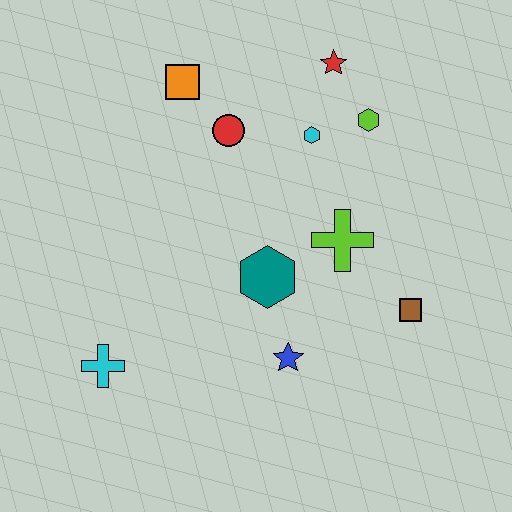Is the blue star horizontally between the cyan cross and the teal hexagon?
No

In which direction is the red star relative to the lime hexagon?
The red star is above the lime hexagon.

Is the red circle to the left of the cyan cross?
No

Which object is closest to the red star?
The lime hexagon is closest to the red star.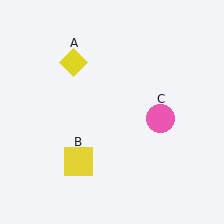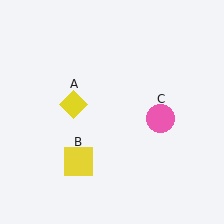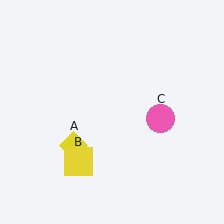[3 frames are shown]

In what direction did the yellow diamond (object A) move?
The yellow diamond (object A) moved down.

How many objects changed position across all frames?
1 object changed position: yellow diamond (object A).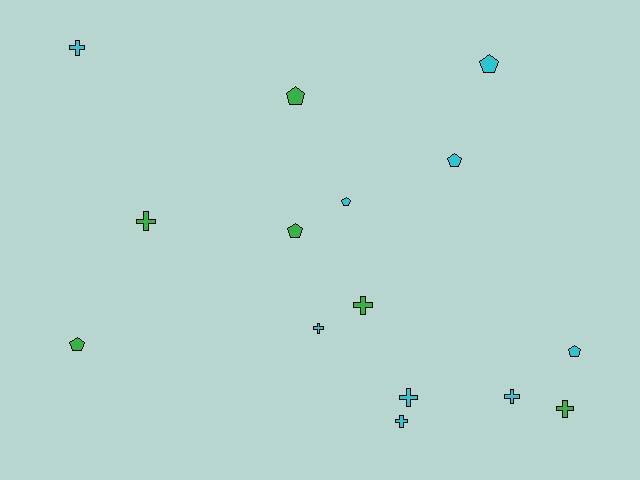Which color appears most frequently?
Cyan, with 9 objects.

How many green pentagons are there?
There are 3 green pentagons.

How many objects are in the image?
There are 15 objects.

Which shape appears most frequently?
Cross, with 8 objects.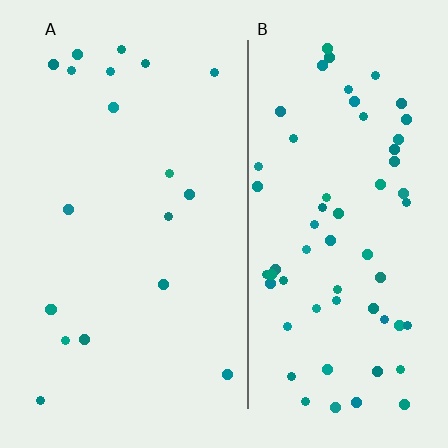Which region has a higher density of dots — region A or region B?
B (the right).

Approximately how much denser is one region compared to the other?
Approximately 3.3× — region B over region A.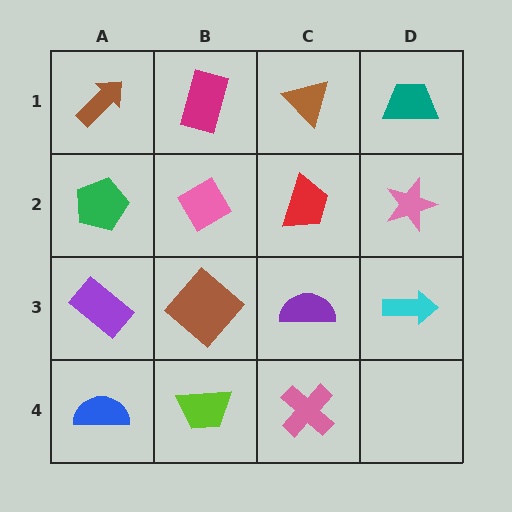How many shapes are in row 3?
4 shapes.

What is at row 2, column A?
A green pentagon.